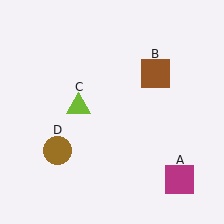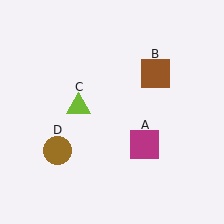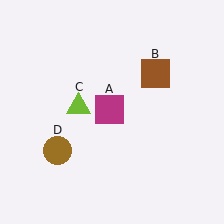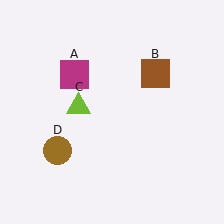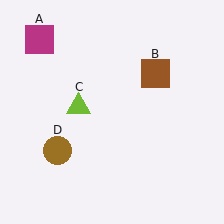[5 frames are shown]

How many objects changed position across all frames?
1 object changed position: magenta square (object A).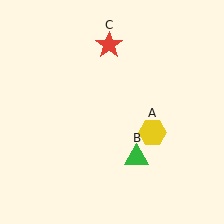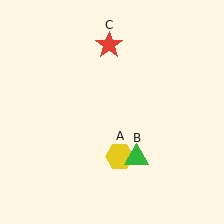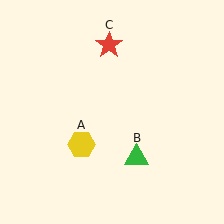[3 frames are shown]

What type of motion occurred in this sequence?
The yellow hexagon (object A) rotated clockwise around the center of the scene.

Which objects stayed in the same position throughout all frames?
Green triangle (object B) and red star (object C) remained stationary.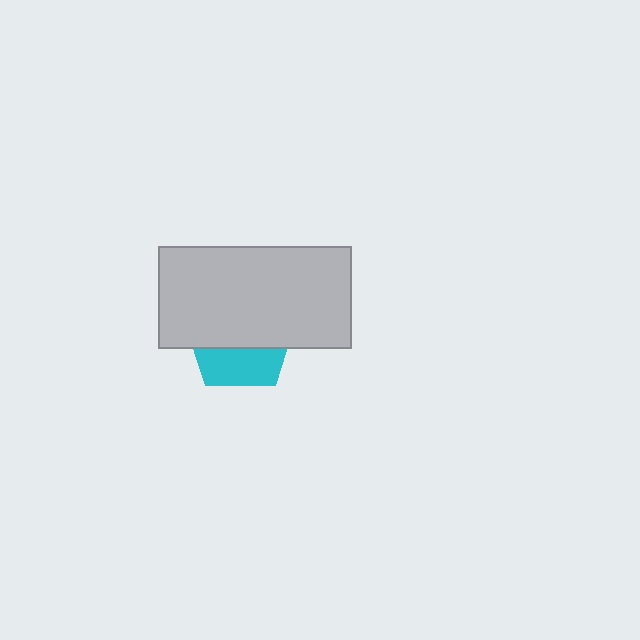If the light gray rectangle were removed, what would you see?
You would see the complete cyan pentagon.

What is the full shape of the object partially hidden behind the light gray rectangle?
The partially hidden object is a cyan pentagon.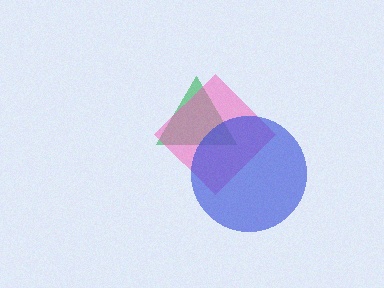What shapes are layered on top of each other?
The layered shapes are: a green triangle, a pink diamond, a blue circle.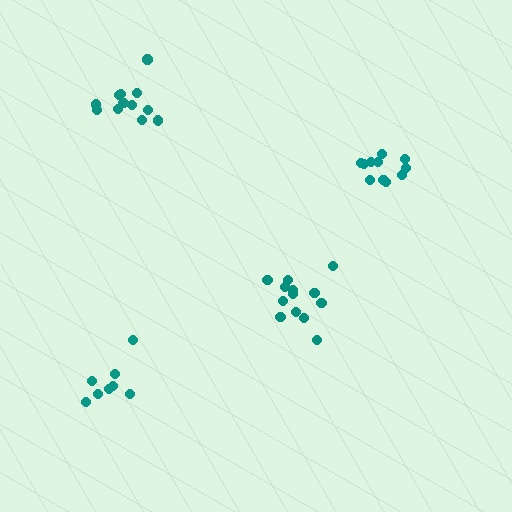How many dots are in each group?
Group 1: 12 dots, Group 2: 13 dots, Group 3: 11 dots, Group 4: 8 dots (44 total).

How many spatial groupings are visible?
There are 4 spatial groupings.